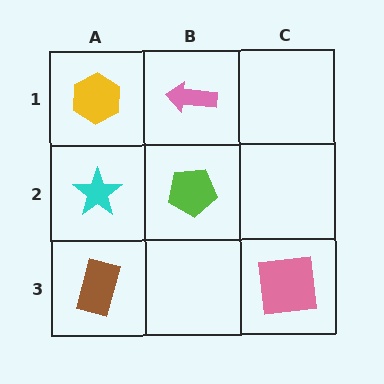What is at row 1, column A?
A yellow hexagon.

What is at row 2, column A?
A cyan star.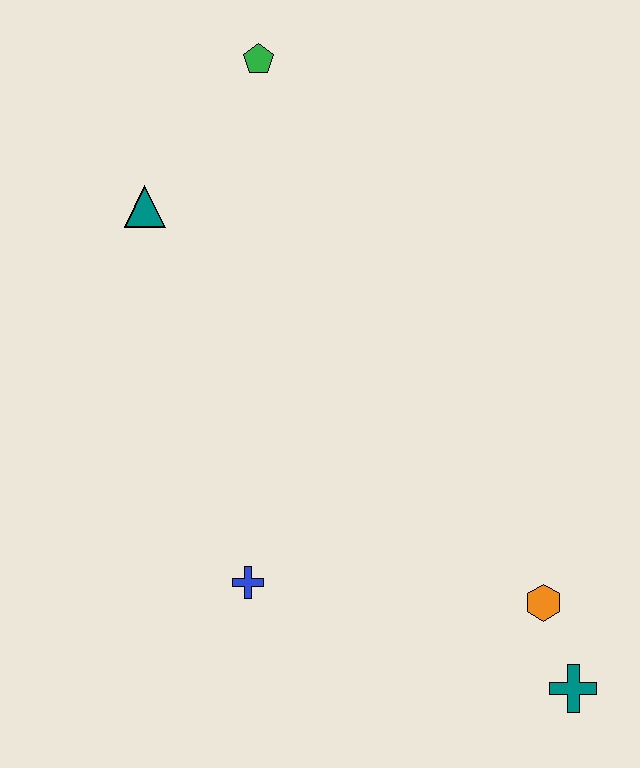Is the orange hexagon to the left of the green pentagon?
No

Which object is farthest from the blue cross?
The green pentagon is farthest from the blue cross.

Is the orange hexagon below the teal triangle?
Yes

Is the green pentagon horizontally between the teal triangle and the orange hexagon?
Yes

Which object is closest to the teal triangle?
The green pentagon is closest to the teal triangle.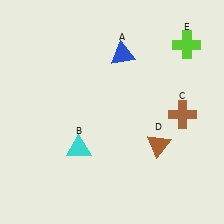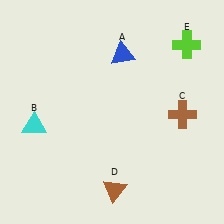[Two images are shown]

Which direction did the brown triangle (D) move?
The brown triangle (D) moved down.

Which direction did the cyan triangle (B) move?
The cyan triangle (B) moved left.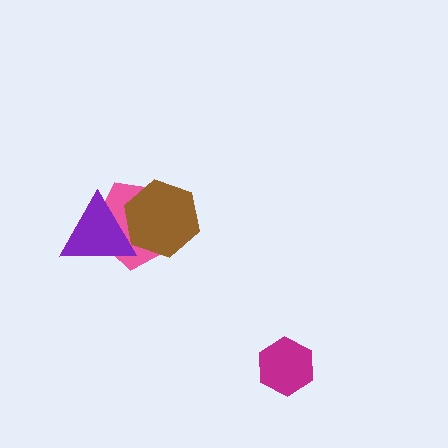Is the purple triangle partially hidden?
Yes, it is partially covered by another shape.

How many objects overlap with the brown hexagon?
2 objects overlap with the brown hexagon.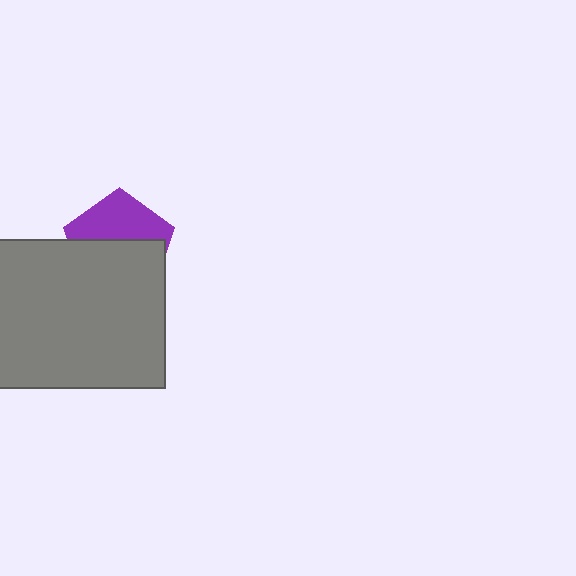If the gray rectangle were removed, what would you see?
You would see the complete purple pentagon.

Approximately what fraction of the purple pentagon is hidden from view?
Roughly 55% of the purple pentagon is hidden behind the gray rectangle.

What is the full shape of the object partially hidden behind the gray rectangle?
The partially hidden object is a purple pentagon.